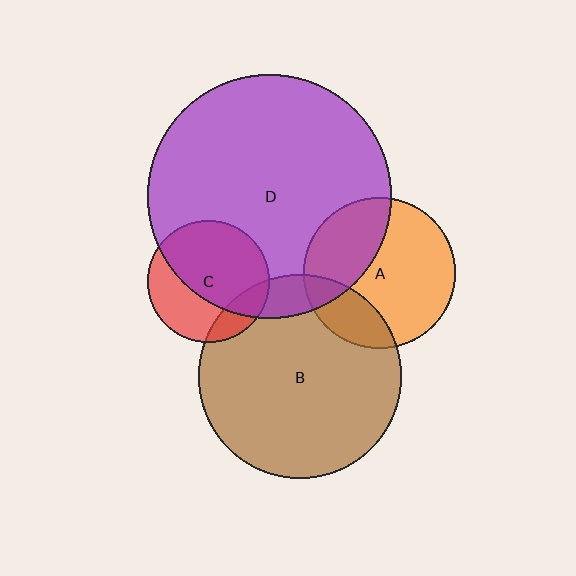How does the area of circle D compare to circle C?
Approximately 4.0 times.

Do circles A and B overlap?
Yes.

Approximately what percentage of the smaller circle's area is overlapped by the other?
Approximately 20%.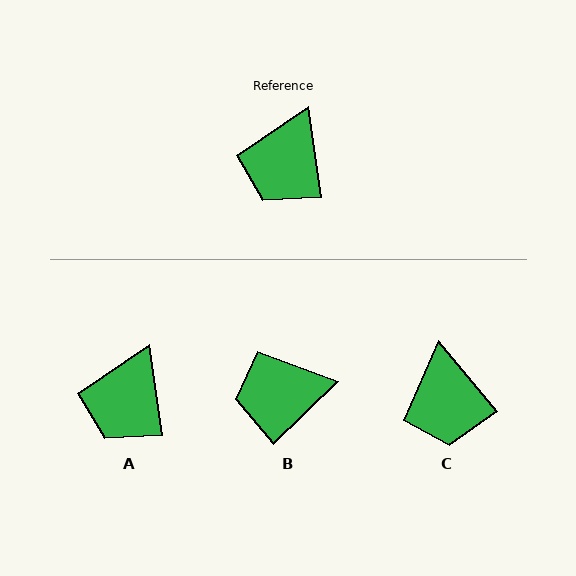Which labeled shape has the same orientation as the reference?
A.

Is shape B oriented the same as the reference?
No, it is off by about 54 degrees.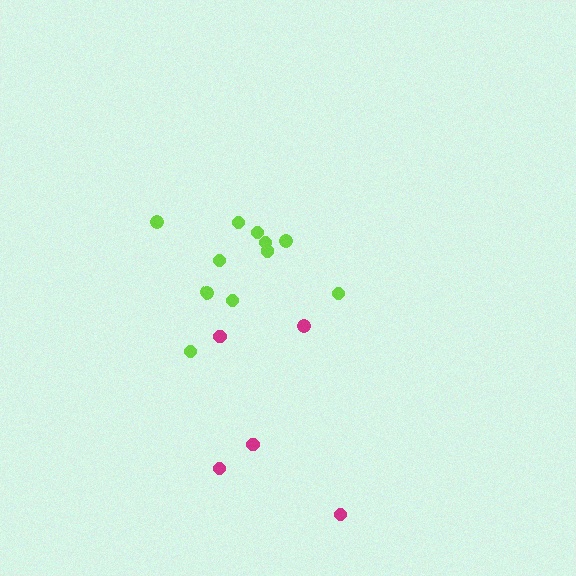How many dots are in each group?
Group 1: 5 dots, Group 2: 11 dots (16 total).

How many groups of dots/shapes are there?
There are 2 groups.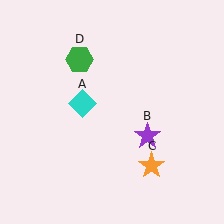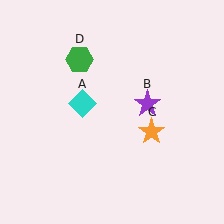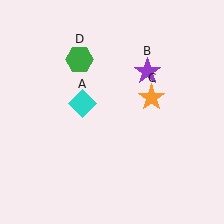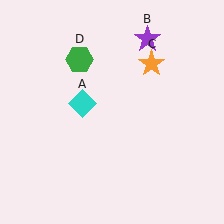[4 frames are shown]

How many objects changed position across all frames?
2 objects changed position: purple star (object B), orange star (object C).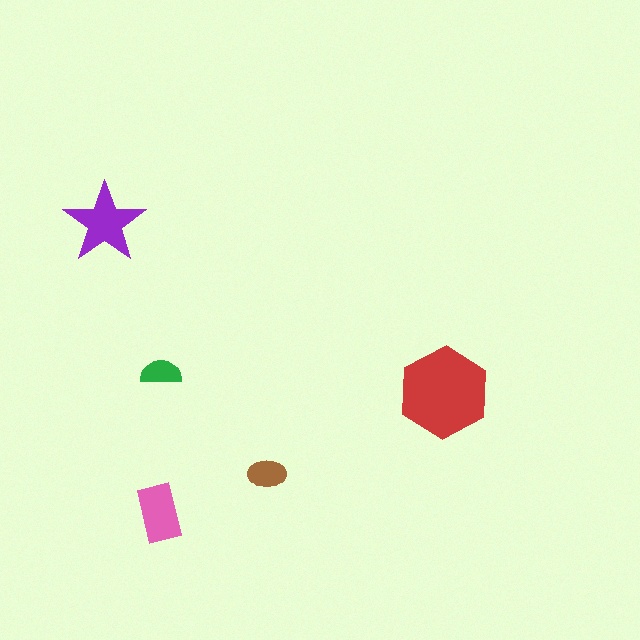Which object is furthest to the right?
The red hexagon is rightmost.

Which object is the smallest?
The green semicircle.